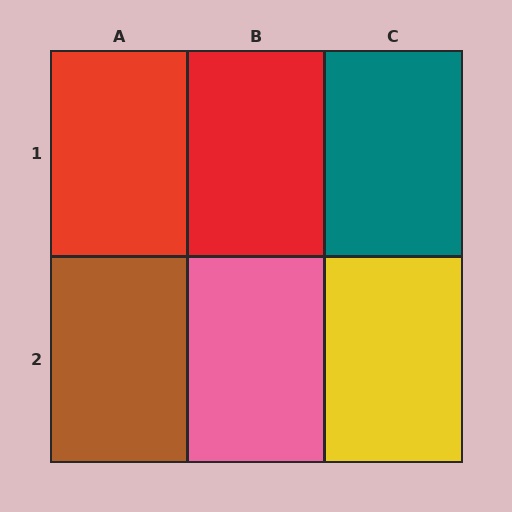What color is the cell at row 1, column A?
Red.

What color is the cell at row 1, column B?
Red.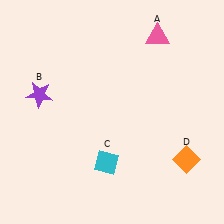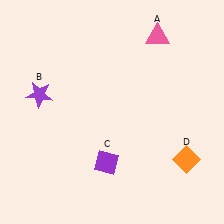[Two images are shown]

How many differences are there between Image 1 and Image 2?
There is 1 difference between the two images.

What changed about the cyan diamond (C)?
In Image 1, C is cyan. In Image 2, it changed to purple.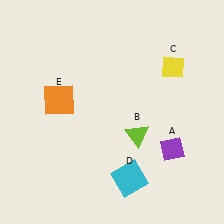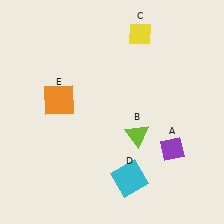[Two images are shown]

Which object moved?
The yellow diamond (C) moved up.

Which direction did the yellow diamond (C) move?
The yellow diamond (C) moved up.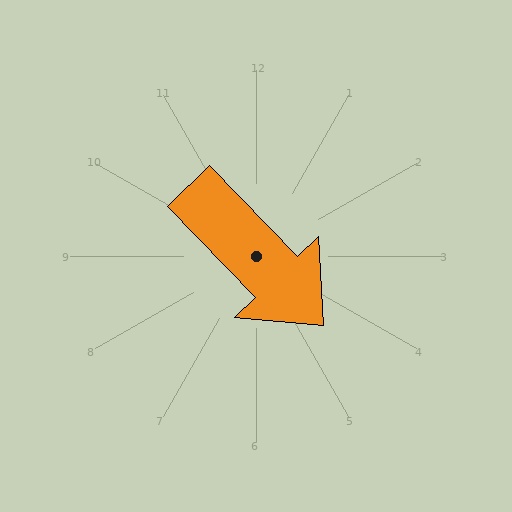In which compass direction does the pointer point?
Southeast.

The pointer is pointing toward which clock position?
Roughly 5 o'clock.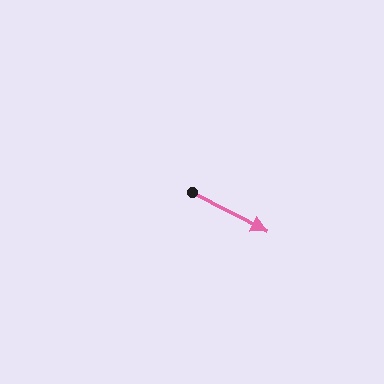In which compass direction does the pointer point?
Southeast.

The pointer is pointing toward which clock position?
Roughly 4 o'clock.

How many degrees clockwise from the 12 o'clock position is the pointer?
Approximately 117 degrees.